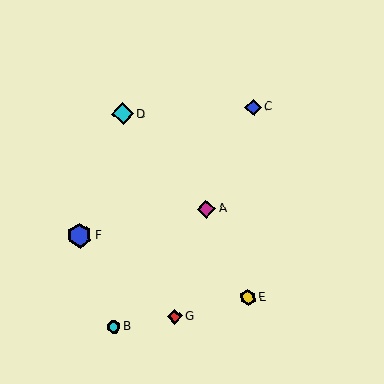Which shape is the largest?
The blue hexagon (labeled F) is the largest.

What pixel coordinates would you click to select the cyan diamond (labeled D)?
Click at (123, 114) to select the cyan diamond D.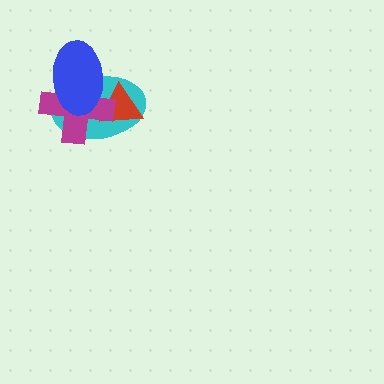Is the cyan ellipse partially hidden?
Yes, it is partially covered by another shape.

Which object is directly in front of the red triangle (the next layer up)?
The magenta cross is directly in front of the red triangle.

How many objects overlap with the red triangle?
3 objects overlap with the red triangle.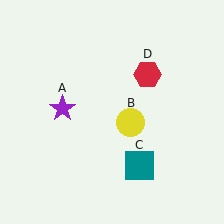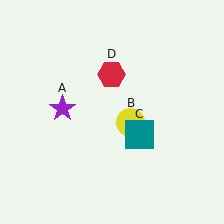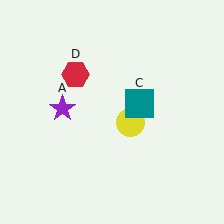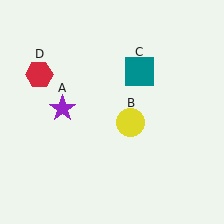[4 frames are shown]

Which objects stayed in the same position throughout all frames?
Purple star (object A) and yellow circle (object B) remained stationary.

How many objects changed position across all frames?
2 objects changed position: teal square (object C), red hexagon (object D).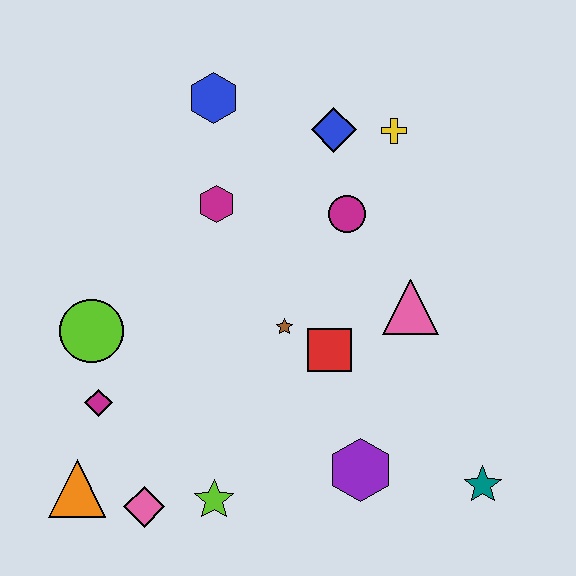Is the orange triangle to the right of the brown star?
No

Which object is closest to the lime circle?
The magenta diamond is closest to the lime circle.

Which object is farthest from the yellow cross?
The orange triangle is farthest from the yellow cross.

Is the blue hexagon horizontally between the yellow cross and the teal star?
No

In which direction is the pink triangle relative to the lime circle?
The pink triangle is to the right of the lime circle.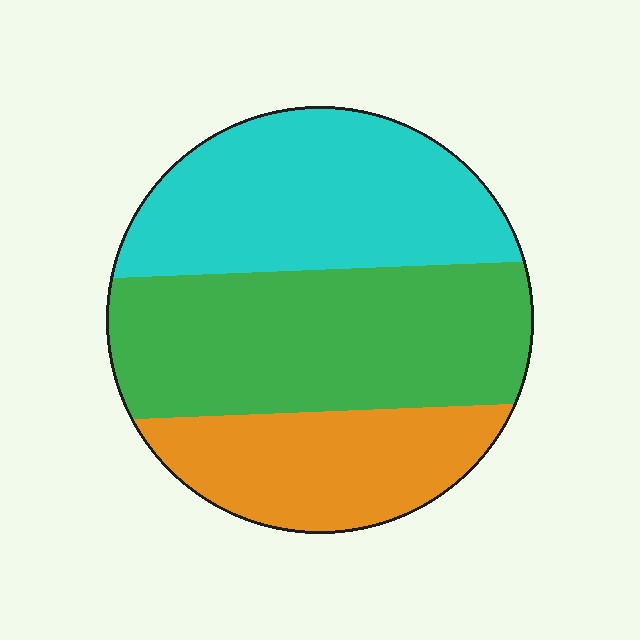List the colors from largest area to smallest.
From largest to smallest: green, cyan, orange.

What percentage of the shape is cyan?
Cyan takes up about one third (1/3) of the shape.